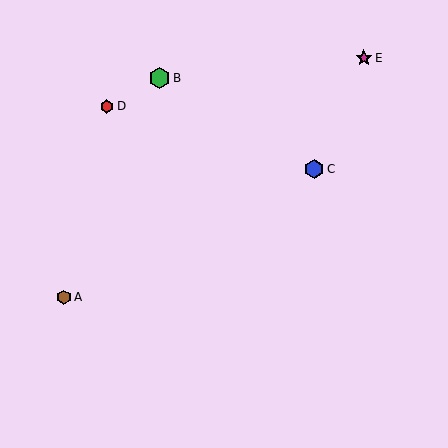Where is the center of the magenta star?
The center of the magenta star is at (364, 58).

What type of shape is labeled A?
Shape A is a brown hexagon.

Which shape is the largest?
The green hexagon (labeled B) is the largest.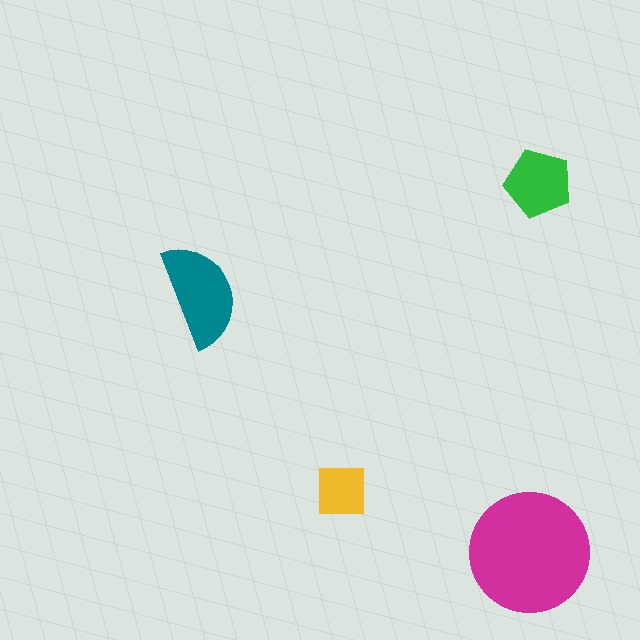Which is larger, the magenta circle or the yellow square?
The magenta circle.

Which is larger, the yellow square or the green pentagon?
The green pentagon.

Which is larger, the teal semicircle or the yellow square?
The teal semicircle.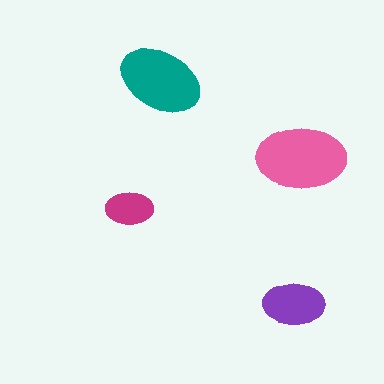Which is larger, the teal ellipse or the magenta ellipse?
The teal one.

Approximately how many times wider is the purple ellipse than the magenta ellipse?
About 1.5 times wider.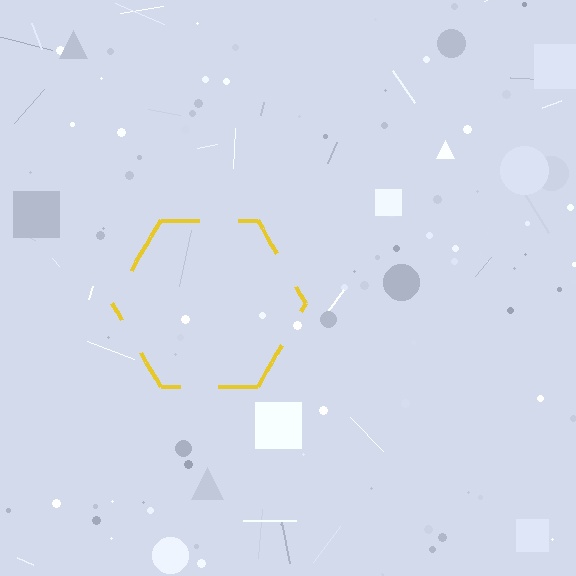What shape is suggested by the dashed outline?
The dashed outline suggests a hexagon.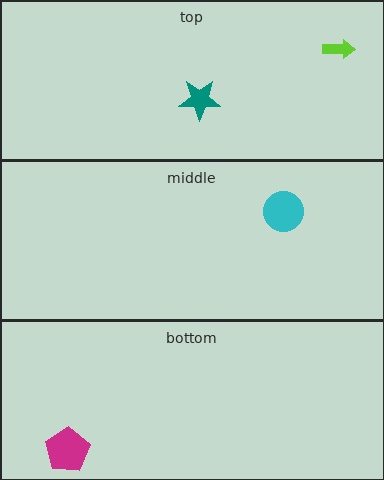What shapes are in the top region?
The lime arrow, the teal star.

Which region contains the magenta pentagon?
The bottom region.